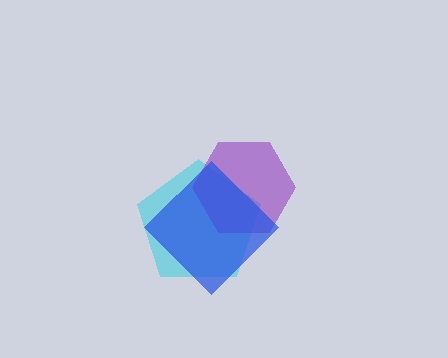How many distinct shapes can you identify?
There are 3 distinct shapes: a cyan pentagon, a purple hexagon, a blue diamond.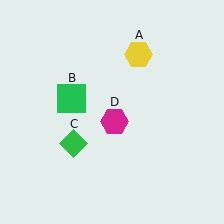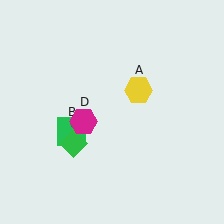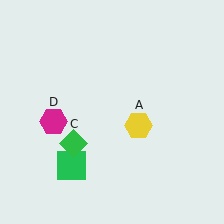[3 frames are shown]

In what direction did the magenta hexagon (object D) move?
The magenta hexagon (object D) moved left.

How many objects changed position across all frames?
3 objects changed position: yellow hexagon (object A), green square (object B), magenta hexagon (object D).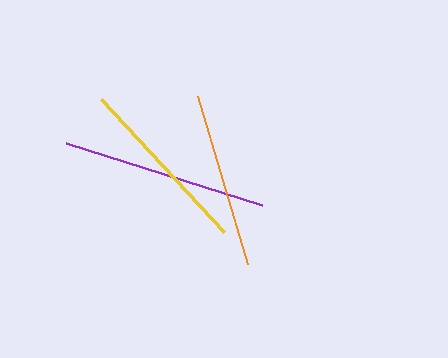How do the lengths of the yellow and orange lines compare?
The yellow and orange lines are approximately the same length.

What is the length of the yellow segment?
The yellow segment is approximately 182 pixels long.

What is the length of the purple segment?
The purple segment is approximately 205 pixels long.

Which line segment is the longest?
The purple line is the longest at approximately 205 pixels.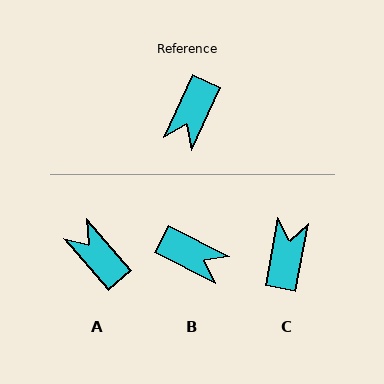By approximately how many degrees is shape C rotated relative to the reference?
Approximately 166 degrees clockwise.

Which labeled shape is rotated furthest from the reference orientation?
C, about 166 degrees away.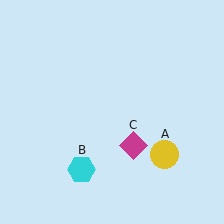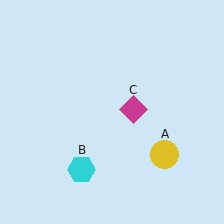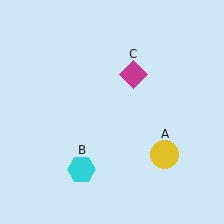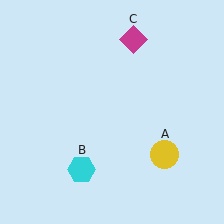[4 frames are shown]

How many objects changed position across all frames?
1 object changed position: magenta diamond (object C).